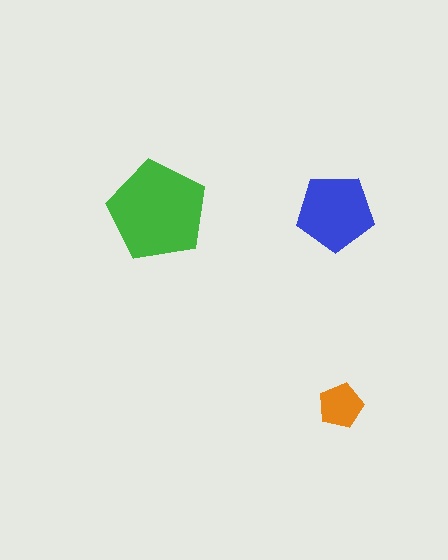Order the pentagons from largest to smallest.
the green one, the blue one, the orange one.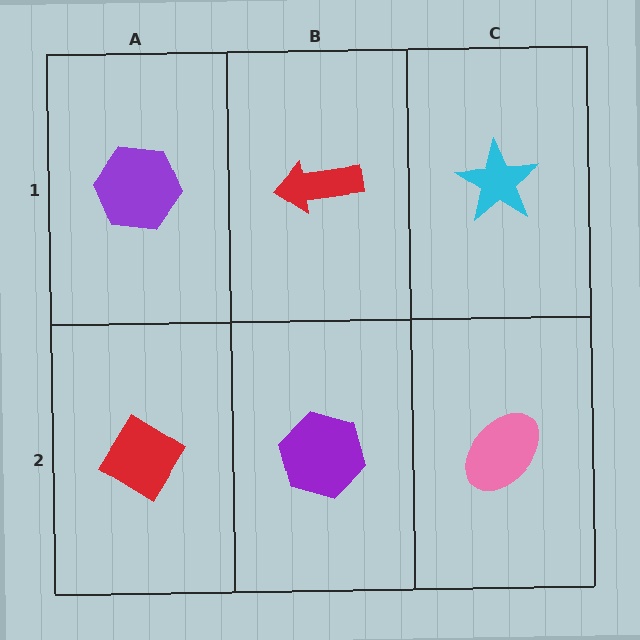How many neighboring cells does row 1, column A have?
2.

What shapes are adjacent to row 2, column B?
A red arrow (row 1, column B), a red diamond (row 2, column A), a pink ellipse (row 2, column C).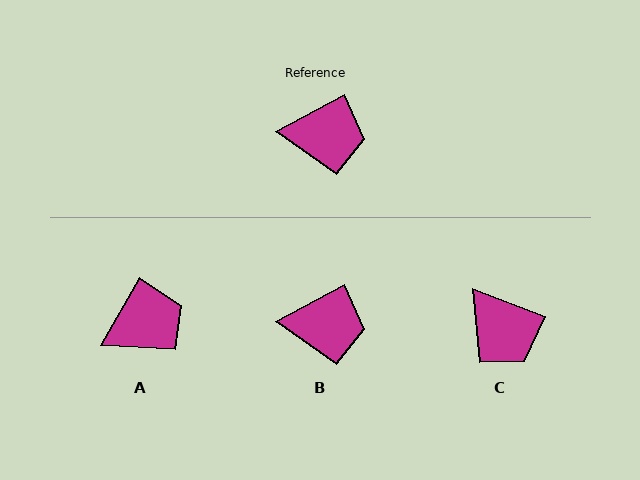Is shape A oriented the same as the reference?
No, it is off by about 32 degrees.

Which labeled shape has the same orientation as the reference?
B.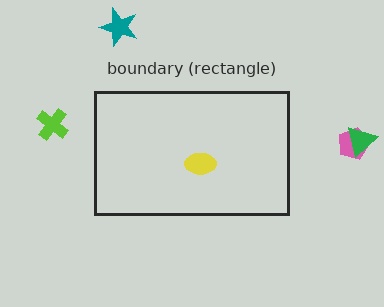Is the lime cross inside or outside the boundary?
Outside.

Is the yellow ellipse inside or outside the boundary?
Inside.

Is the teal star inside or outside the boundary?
Outside.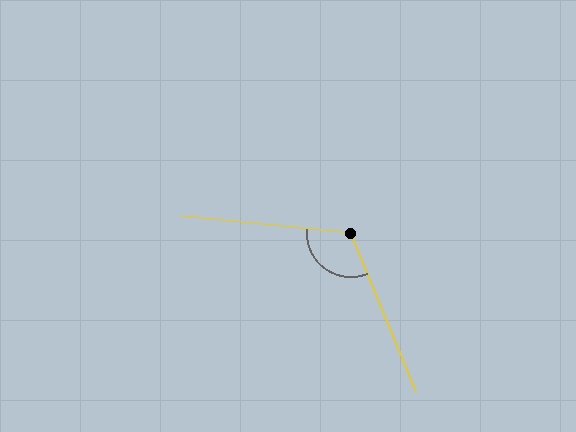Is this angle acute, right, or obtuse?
It is obtuse.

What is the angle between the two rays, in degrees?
Approximately 118 degrees.